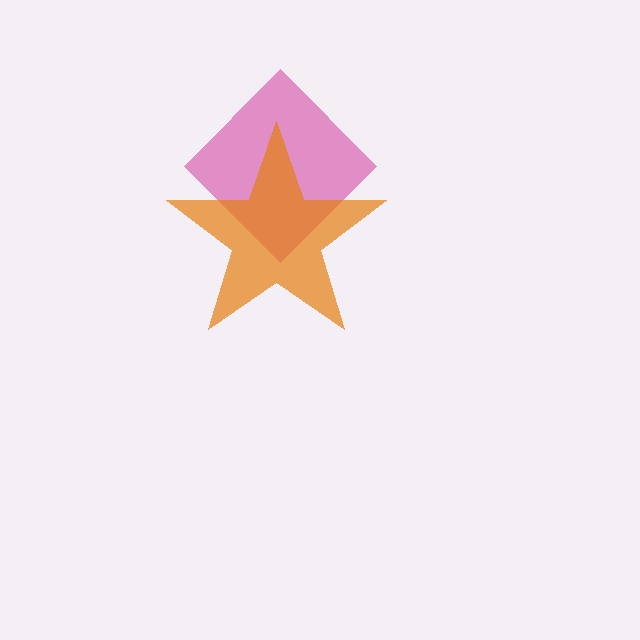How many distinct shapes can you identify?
There are 2 distinct shapes: a magenta diamond, an orange star.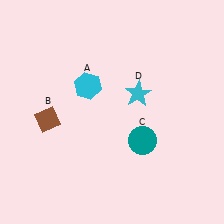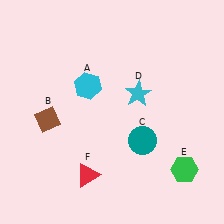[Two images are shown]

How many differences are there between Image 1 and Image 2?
There are 2 differences between the two images.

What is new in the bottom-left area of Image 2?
A red triangle (F) was added in the bottom-left area of Image 2.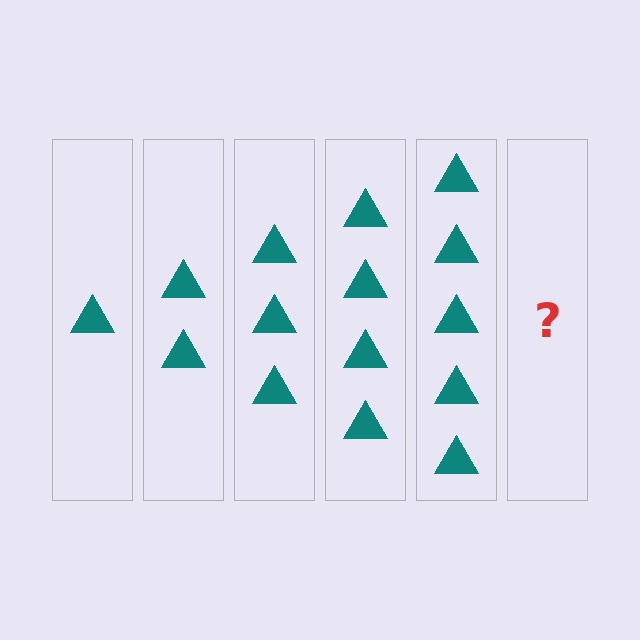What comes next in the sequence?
The next element should be 6 triangles.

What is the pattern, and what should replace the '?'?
The pattern is that each step adds one more triangle. The '?' should be 6 triangles.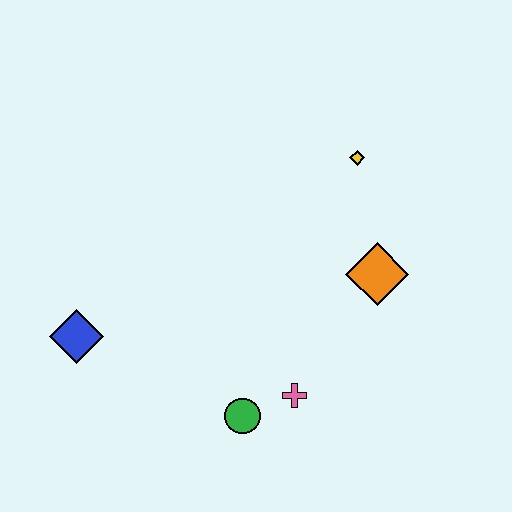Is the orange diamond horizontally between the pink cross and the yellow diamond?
No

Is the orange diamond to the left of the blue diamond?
No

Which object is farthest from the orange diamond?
The blue diamond is farthest from the orange diamond.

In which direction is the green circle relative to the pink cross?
The green circle is to the left of the pink cross.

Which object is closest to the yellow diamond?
The orange diamond is closest to the yellow diamond.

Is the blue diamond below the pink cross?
No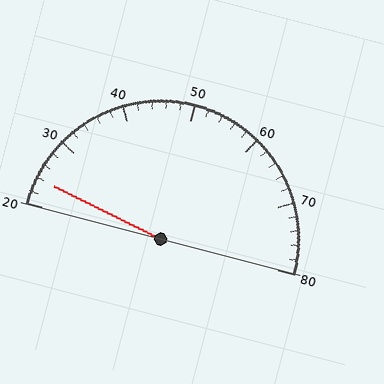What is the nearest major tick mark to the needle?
The nearest major tick mark is 20.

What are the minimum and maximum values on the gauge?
The gauge ranges from 20 to 80.